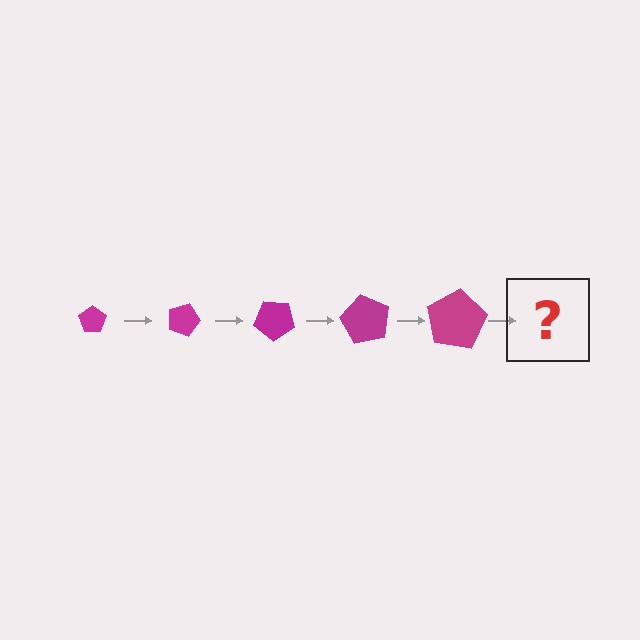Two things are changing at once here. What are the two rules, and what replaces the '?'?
The two rules are that the pentagon grows larger each step and it rotates 20 degrees each step. The '?' should be a pentagon, larger than the previous one and rotated 100 degrees from the start.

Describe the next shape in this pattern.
It should be a pentagon, larger than the previous one and rotated 100 degrees from the start.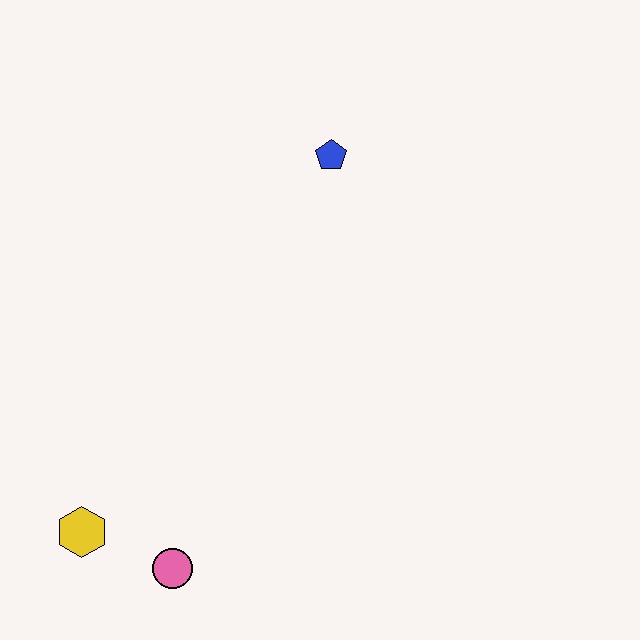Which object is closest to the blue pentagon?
The pink circle is closest to the blue pentagon.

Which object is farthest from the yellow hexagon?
The blue pentagon is farthest from the yellow hexagon.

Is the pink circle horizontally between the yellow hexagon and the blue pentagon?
Yes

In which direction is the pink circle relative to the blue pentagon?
The pink circle is below the blue pentagon.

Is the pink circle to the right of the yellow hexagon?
Yes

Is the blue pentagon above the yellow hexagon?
Yes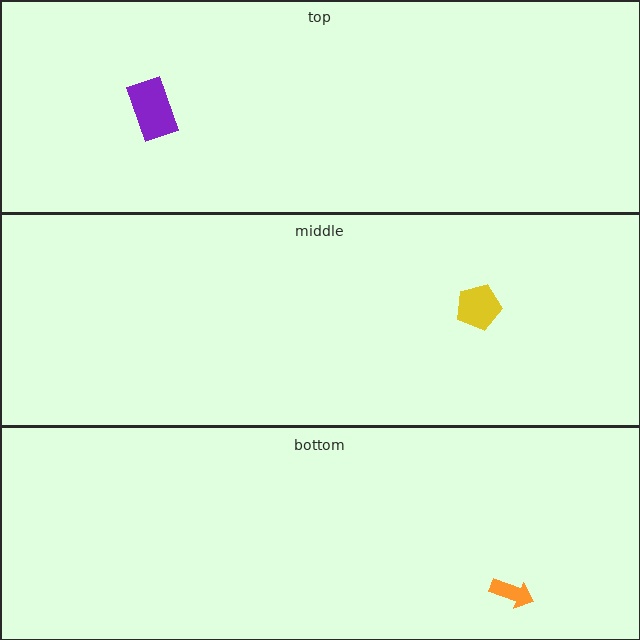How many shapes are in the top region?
1.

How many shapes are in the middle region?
1.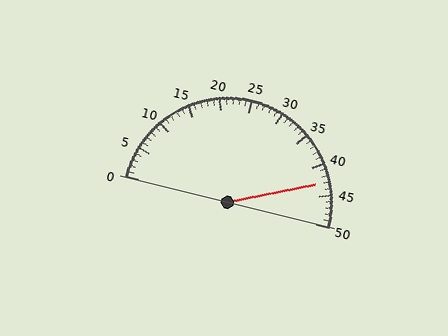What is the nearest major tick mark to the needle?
The nearest major tick mark is 45.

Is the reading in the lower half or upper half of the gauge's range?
The reading is in the upper half of the range (0 to 50).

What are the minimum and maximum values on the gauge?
The gauge ranges from 0 to 50.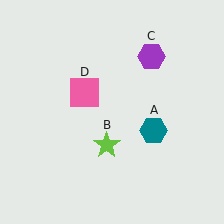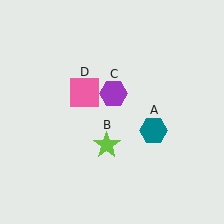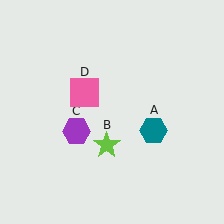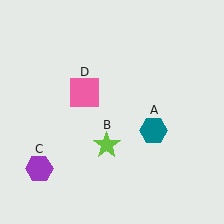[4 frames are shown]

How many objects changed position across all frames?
1 object changed position: purple hexagon (object C).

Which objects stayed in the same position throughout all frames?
Teal hexagon (object A) and lime star (object B) and pink square (object D) remained stationary.